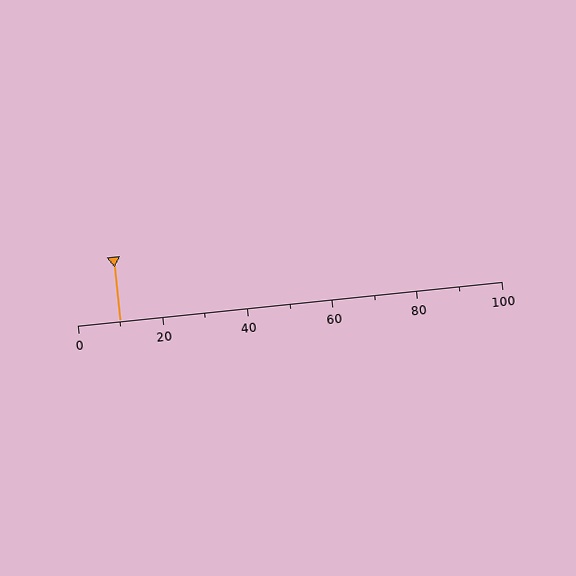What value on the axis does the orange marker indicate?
The marker indicates approximately 10.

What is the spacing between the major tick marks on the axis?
The major ticks are spaced 20 apart.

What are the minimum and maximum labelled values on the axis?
The axis runs from 0 to 100.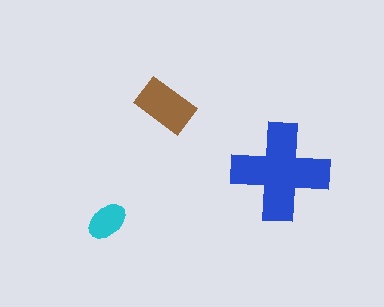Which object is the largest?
The blue cross.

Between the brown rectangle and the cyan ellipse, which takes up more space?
The brown rectangle.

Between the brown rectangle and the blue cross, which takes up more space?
The blue cross.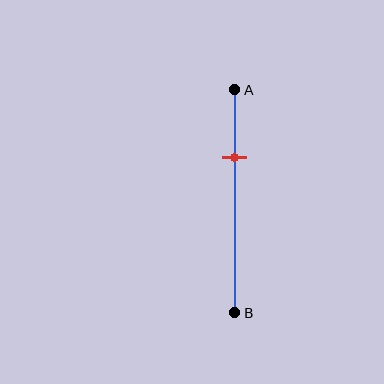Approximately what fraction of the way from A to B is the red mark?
The red mark is approximately 30% of the way from A to B.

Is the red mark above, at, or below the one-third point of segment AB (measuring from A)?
The red mark is approximately at the one-third point of segment AB.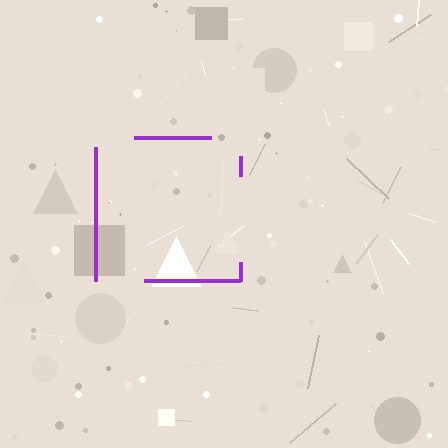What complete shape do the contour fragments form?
The contour fragments form a square.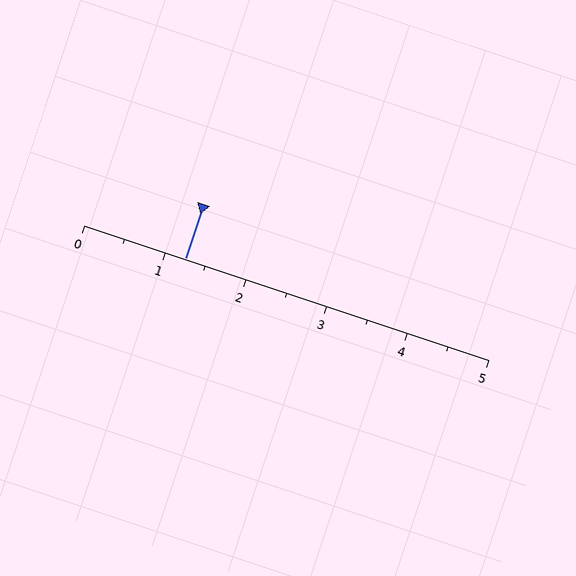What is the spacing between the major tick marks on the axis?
The major ticks are spaced 1 apart.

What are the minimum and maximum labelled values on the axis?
The axis runs from 0 to 5.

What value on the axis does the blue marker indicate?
The marker indicates approximately 1.2.